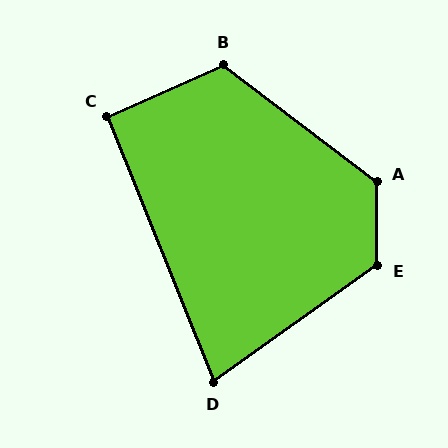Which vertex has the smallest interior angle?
D, at approximately 76 degrees.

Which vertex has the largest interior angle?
A, at approximately 127 degrees.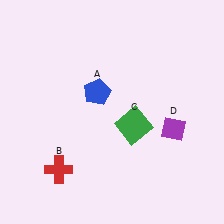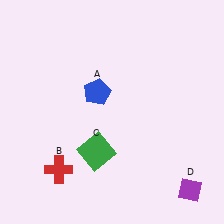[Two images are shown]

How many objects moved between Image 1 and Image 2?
2 objects moved between the two images.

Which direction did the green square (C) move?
The green square (C) moved left.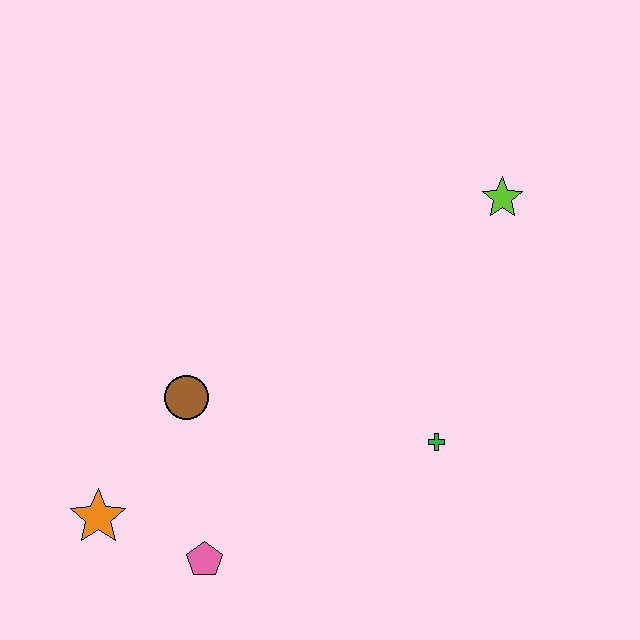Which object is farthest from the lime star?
The orange star is farthest from the lime star.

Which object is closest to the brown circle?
The orange star is closest to the brown circle.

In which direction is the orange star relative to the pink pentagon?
The orange star is to the left of the pink pentagon.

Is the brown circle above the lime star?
No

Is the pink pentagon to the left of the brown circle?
No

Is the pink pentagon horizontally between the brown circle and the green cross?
Yes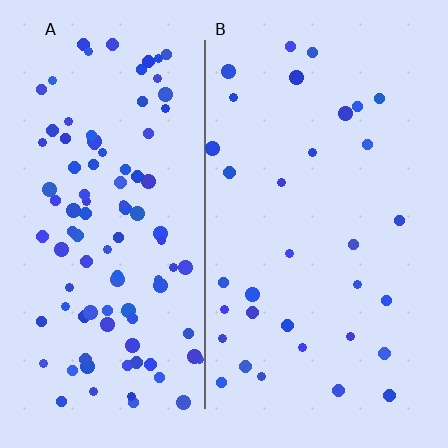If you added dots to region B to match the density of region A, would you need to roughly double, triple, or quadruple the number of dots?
Approximately triple.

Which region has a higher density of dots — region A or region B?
A (the left).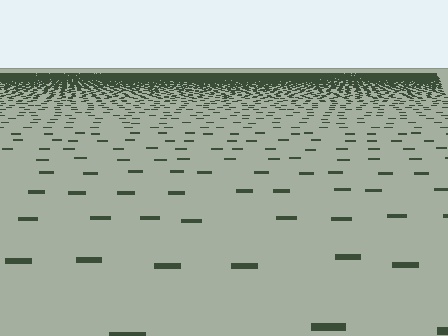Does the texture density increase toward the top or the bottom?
Density increases toward the top.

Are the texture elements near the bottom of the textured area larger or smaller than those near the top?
Larger. Near the bottom, elements are closer to the viewer and appear at a bigger on-screen size.